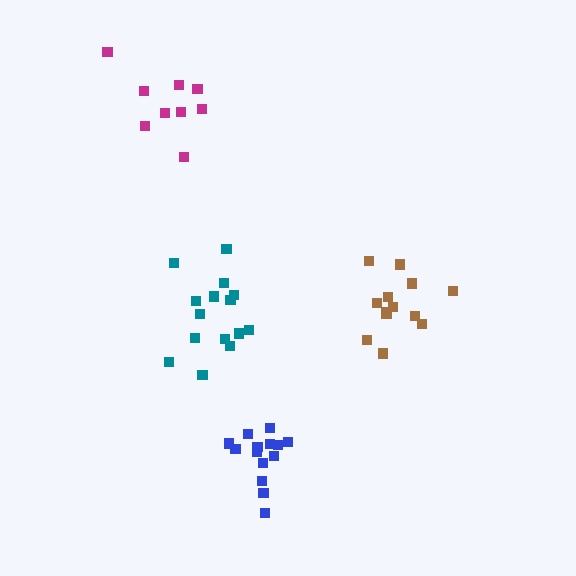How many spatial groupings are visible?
There are 4 spatial groupings.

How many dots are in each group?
Group 1: 14 dots, Group 2: 14 dots, Group 3: 9 dots, Group 4: 15 dots (52 total).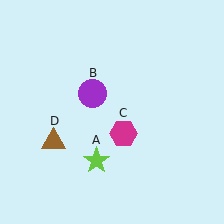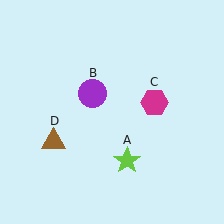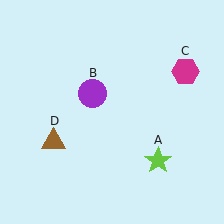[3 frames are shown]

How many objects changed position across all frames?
2 objects changed position: lime star (object A), magenta hexagon (object C).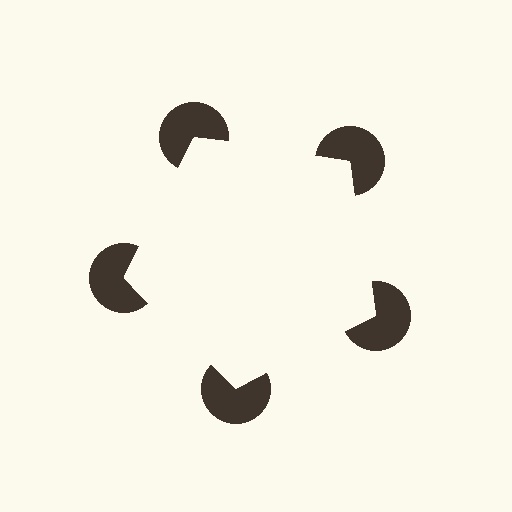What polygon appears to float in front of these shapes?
An illusory pentagon — its edges are inferred from the aligned wedge cuts in the pac-man discs, not physically drawn.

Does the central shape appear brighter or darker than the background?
It typically appears slightly brighter than the background, even though no actual brightness change is drawn.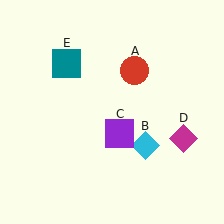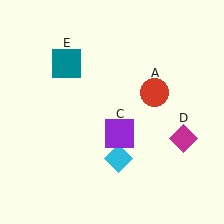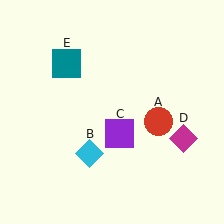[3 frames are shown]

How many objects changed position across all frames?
2 objects changed position: red circle (object A), cyan diamond (object B).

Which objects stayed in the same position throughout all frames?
Purple square (object C) and magenta diamond (object D) and teal square (object E) remained stationary.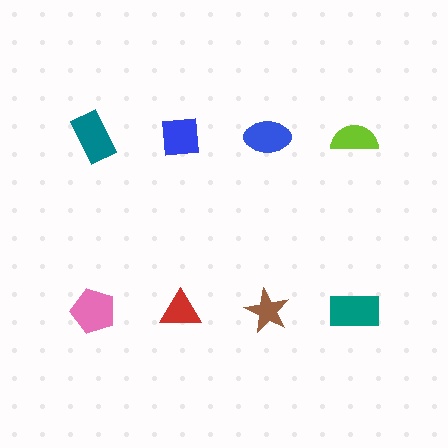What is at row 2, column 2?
A red triangle.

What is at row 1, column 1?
A teal rectangle.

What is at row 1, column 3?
A blue ellipse.